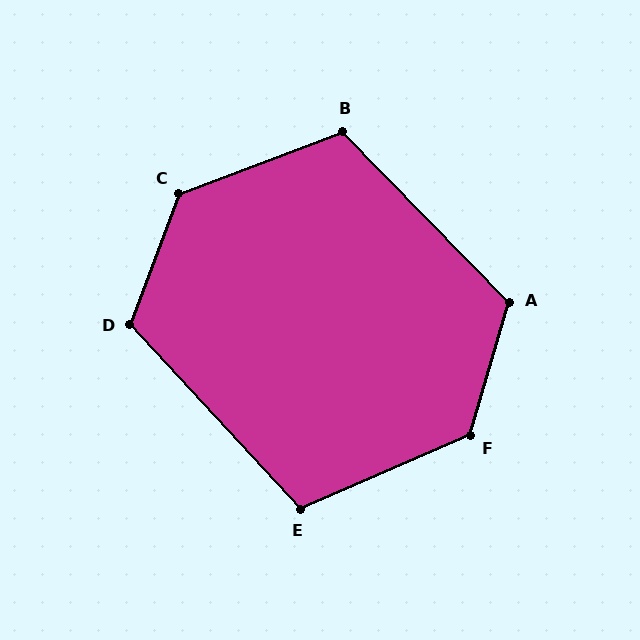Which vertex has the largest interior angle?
C, at approximately 131 degrees.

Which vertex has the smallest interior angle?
E, at approximately 109 degrees.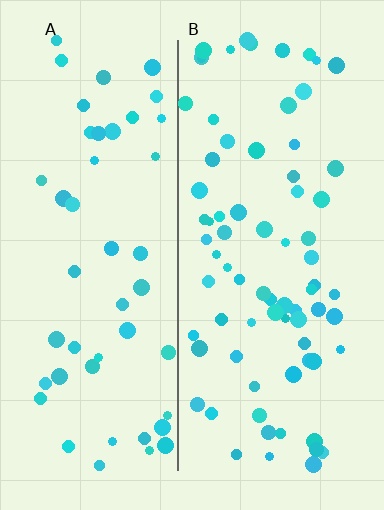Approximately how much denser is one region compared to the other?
Approximately 1.5× — region B over region A.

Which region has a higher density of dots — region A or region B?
B (the right).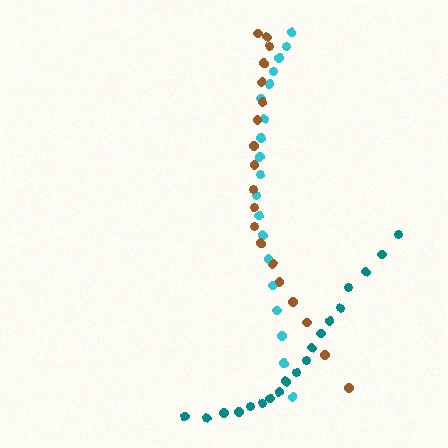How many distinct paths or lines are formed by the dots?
There are 3 distinct paths.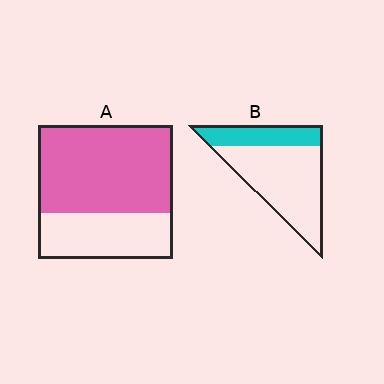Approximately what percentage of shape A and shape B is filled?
A is approximately 65% and B is approximately 30%.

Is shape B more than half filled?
No.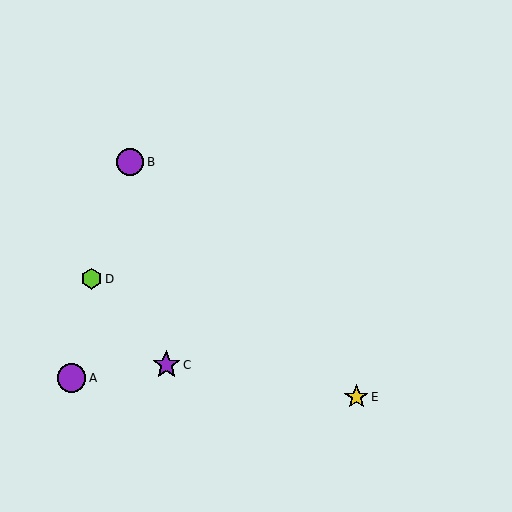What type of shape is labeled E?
Shape E is a yellow star.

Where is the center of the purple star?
The center of the purple star is at (166, 365).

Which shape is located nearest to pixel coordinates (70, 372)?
The purple circle (labeled A) at (72, 378) is nearest to that location.